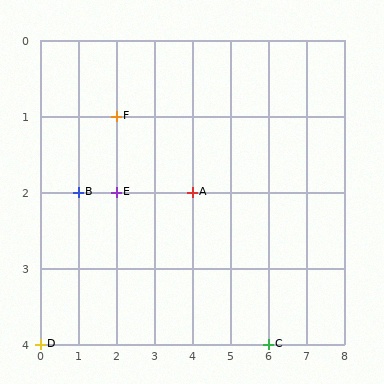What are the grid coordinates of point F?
Point F is at grid coordinates (2, 1).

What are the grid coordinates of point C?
Point C is at grid coordinates (6, 4).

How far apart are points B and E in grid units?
Points B and E are 1 column apart.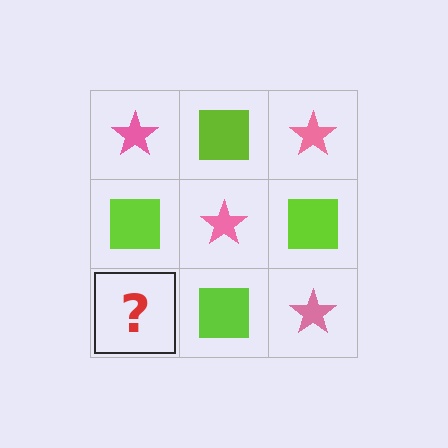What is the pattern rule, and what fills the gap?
The rule is that it alternates pink star and lime square in a checkerboard pattern. The gap should be filled with a pink star.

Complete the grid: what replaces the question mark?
The question mark should be replaced with a pink star.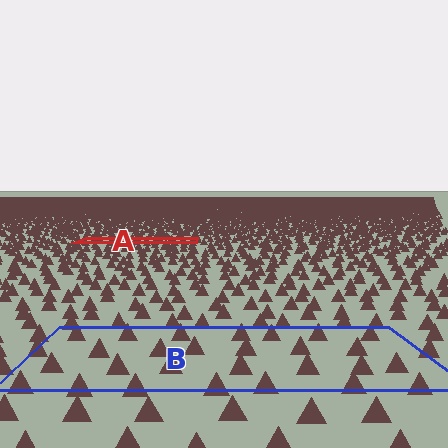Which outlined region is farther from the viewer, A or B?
Region A is farther from the viewer — the texture elements inside it appear smaller and more densely packed.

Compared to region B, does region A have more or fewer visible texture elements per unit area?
Region A has more texture elements per unit area — they are packed more densely because it is farther away.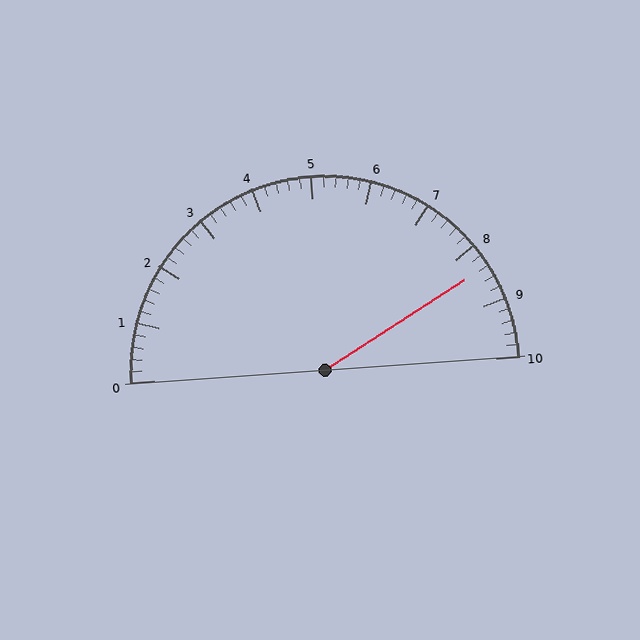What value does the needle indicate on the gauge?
The needle indicates approximately 8.4.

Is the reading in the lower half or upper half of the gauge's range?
The reading is in the upper half of the range (0 to 10).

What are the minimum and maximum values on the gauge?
The gauge ranges from 0 to 10.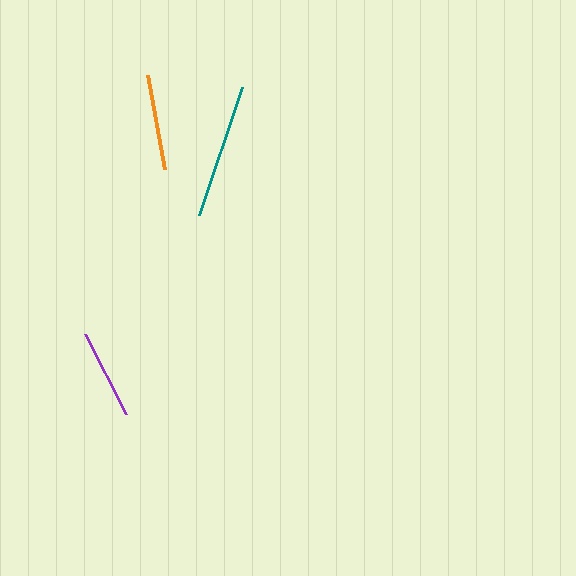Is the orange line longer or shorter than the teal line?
The teal line is longer than the orange line.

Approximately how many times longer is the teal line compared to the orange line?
The teal line is approximately 1.4 times the length of the orange line.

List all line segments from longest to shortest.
From longest to shortest: teal, orange, purple.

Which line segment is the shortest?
The purple line is the shortest at approximately 90 pixels.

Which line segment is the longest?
The teal line is the longest at approximately 135 pixels.